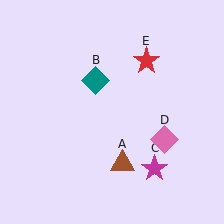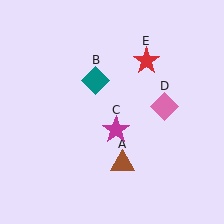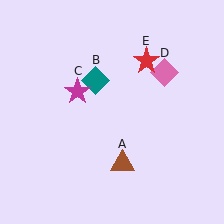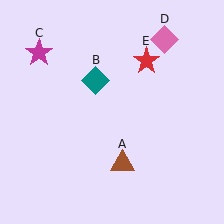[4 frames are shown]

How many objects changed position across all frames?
2 objects changed position: magenta star (object C), pink diamond (object D).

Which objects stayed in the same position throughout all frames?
Brown triangle (object A) and teal diamond (object B) and red star (object E) remained stationary.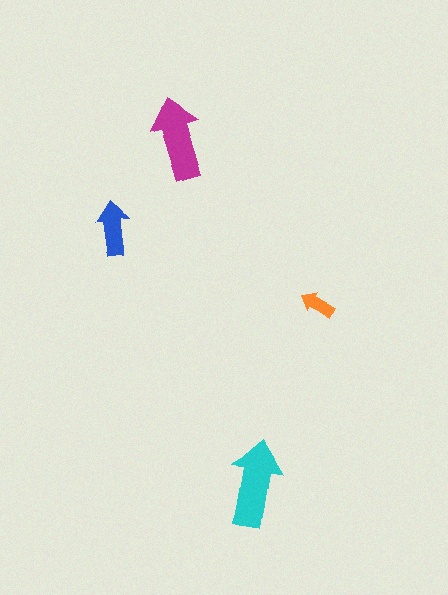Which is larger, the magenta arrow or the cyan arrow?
The cyan one.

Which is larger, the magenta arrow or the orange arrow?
The magenta one.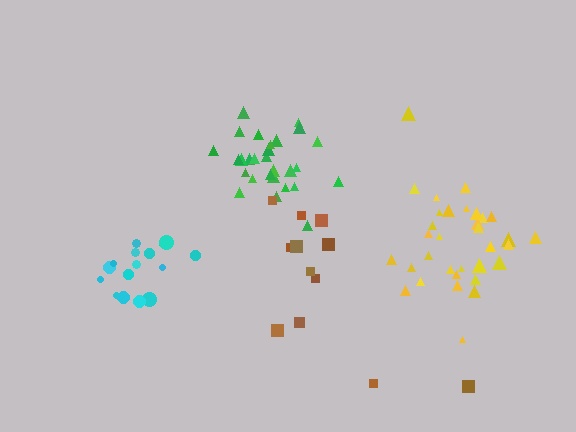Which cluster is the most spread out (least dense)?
Brown.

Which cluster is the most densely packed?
Green.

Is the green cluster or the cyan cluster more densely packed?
Green.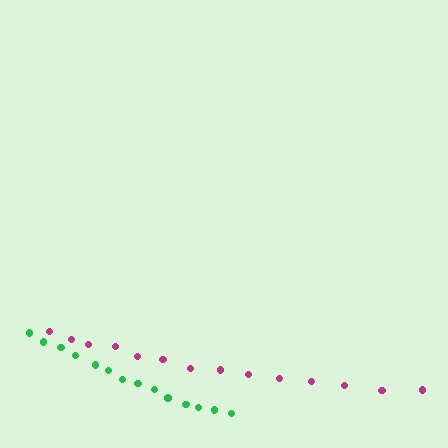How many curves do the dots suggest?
There are 2 distinct paths.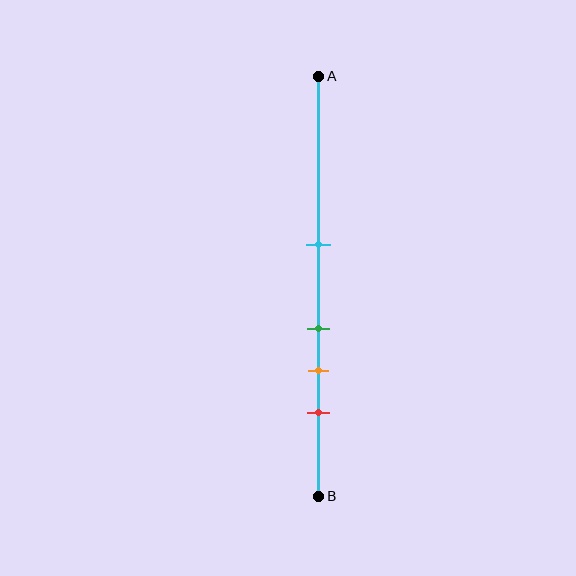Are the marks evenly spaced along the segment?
No, the marks are not evenly spaced.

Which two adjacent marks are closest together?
The green and orange marks are the closest adjacent pair.